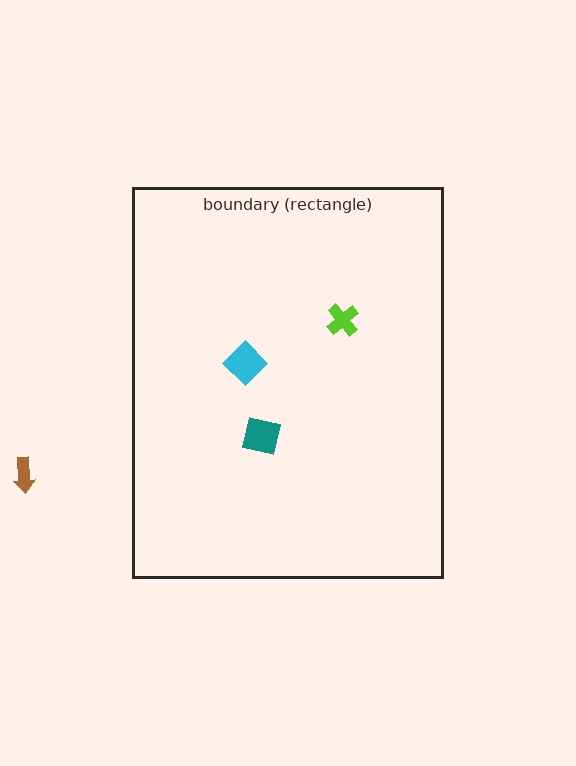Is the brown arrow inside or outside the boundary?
Outside.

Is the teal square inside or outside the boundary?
Inside.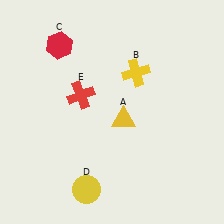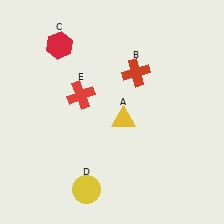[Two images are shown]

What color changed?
The cross (B) changed from yellow in Image 1 to red in Image 2.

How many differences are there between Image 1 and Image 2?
There is 1 difference between the two images.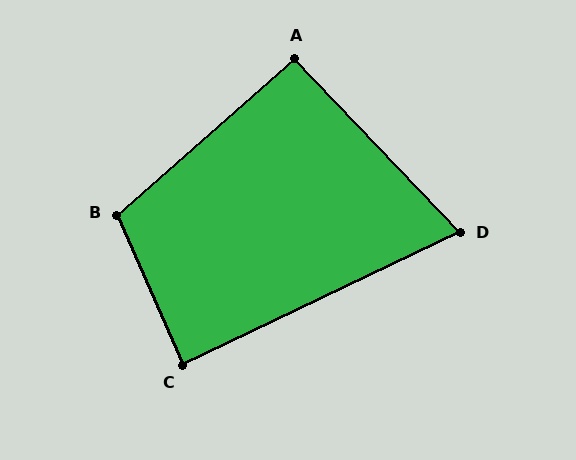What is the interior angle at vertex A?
Approximately 92 degrees (approximately right).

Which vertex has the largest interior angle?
B, at approximately 108 degrees.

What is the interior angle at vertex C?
Approximately 88 degrees (approximately right).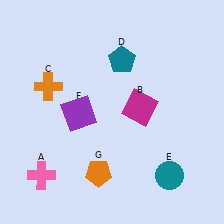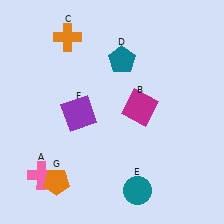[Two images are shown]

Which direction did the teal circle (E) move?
The teal circle (E) moved left.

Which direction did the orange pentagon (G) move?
The orange pentagon (G) moved left.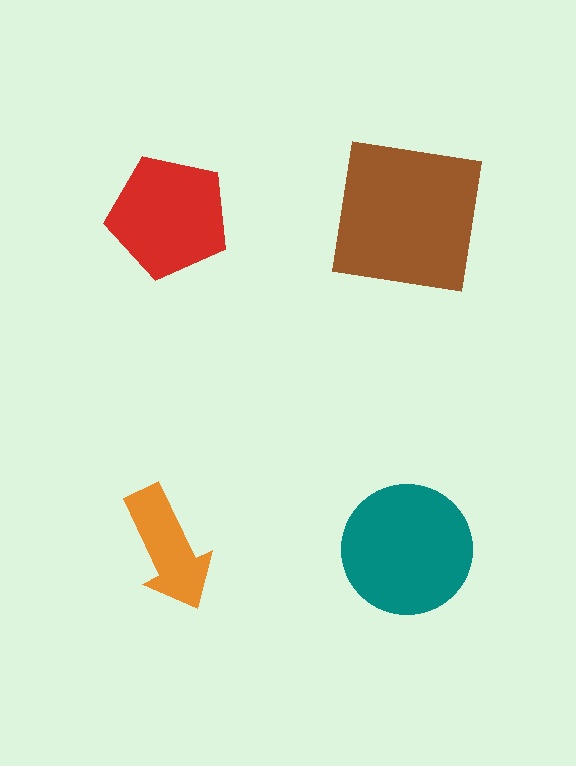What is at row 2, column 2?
A teal circle.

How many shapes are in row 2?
2 shapes.